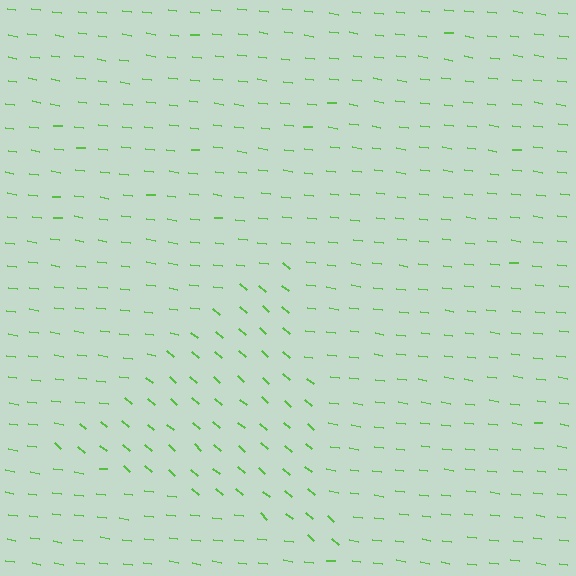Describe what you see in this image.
The image is filled with small lime line segments. A triangle region in the image has lines oriented differently from the surrounding lines, creating a visible texture boundary.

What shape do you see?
I see a triangle.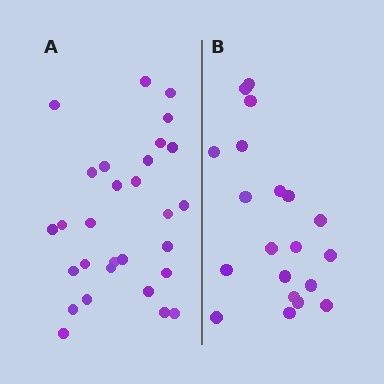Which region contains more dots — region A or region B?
Region A (the left region) has more dots.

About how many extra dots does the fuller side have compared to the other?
Region A has roughly 8 or so more dots than region B.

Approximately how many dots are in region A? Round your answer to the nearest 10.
About 30 dots. (The exact count is 29, which rounds to 30.)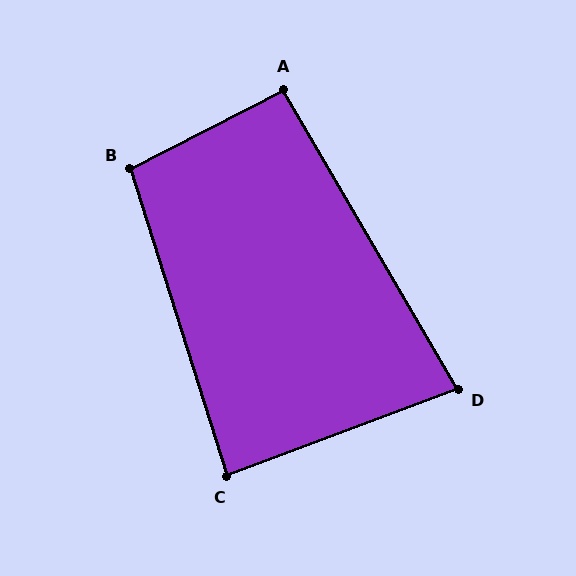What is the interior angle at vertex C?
Approximately 87 degrees (approximately right).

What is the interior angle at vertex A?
Approximately 93 degrees (approximately right).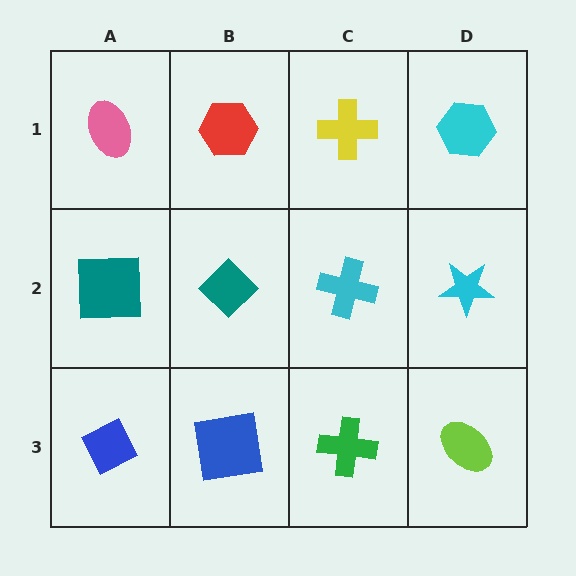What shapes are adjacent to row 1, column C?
A cyan cross (row 2, column C), a red hexagon (row 1, column B), a cyan hexagon (row 1, column D).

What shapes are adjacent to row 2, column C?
A yellow cross (row 1, column C), a green cross (row 3, column C), a teal diamond (row 2, column B), a cyan star (row 2, column D).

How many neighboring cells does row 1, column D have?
2.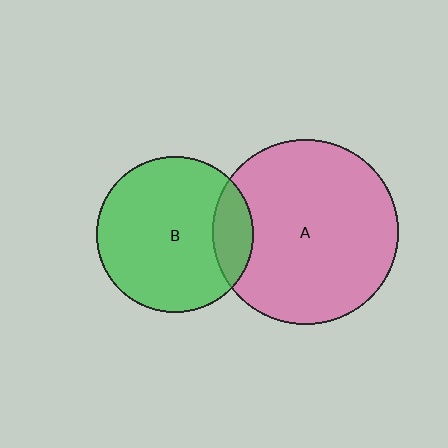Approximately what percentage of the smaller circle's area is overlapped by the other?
Approximately 15%.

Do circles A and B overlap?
Yes.